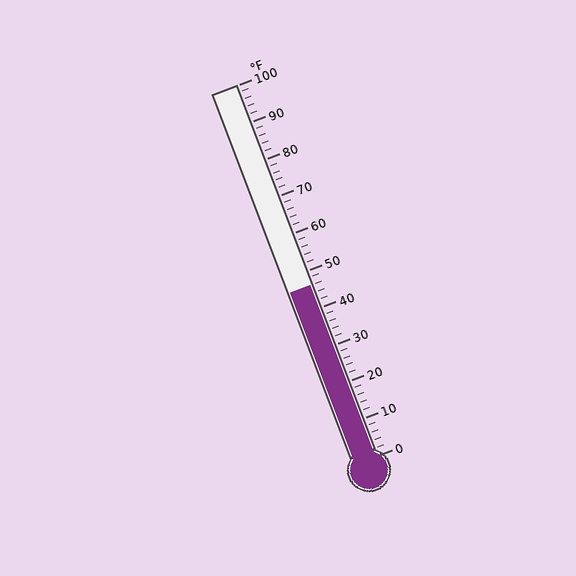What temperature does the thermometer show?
The thermometer shows approximately 46°F.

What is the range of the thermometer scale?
The thermometer scale ranges from 0°F to 100°F.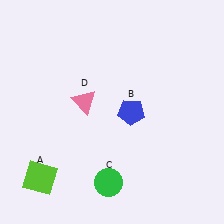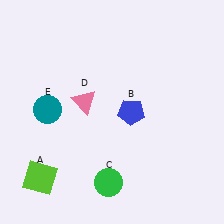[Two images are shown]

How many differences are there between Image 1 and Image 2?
There is 1 difference between the two images.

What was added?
A teal circle (E) was added in Image 2.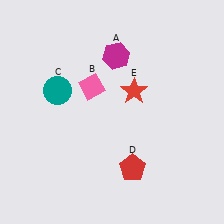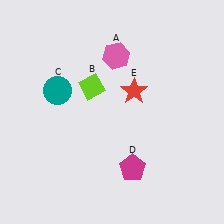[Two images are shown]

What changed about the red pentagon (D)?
In Image 1, D is red. In Image 2, it changed to magenta.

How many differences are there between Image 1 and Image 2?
There are 3 differences between the two images.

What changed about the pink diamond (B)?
In Image 1, B is pink. In Image 2, it changed to lime.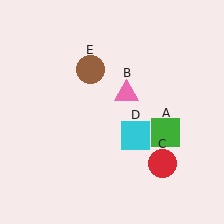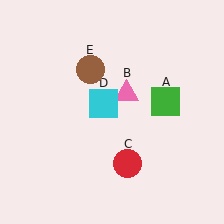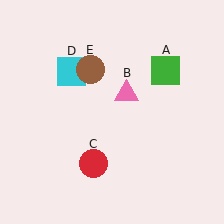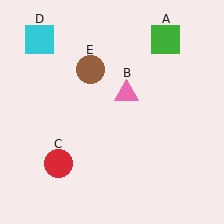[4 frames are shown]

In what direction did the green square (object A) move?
The green square (object A) moved up.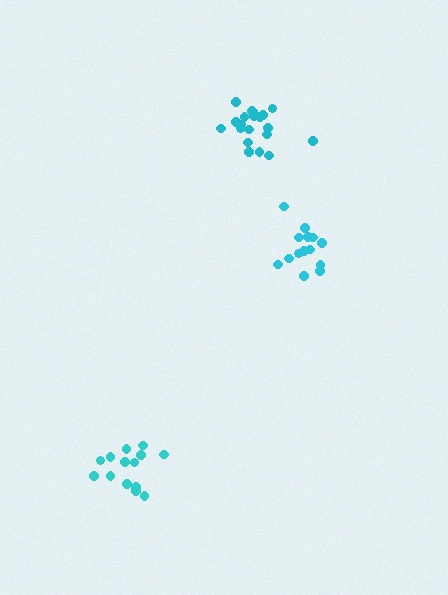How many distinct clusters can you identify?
There are 3 distinct clusters.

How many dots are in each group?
Group 1: 20 dots, Group 2: 14 dots, Group 3: 14 dots (48 total).